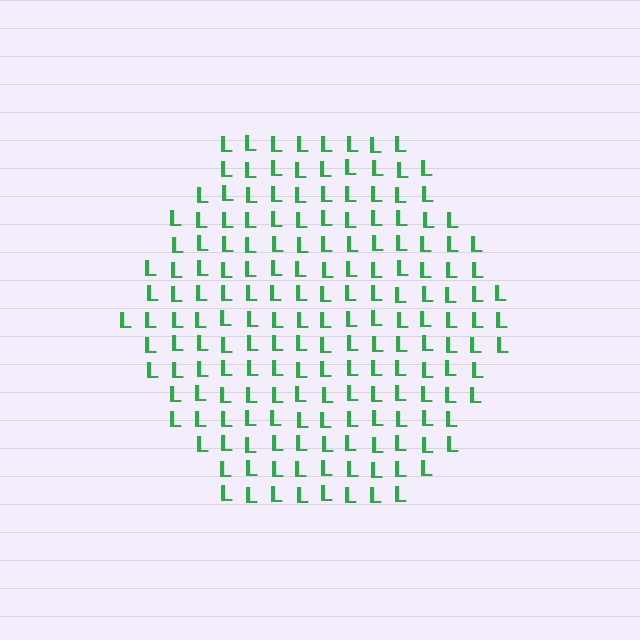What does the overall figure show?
The overall figure shows a hexagon.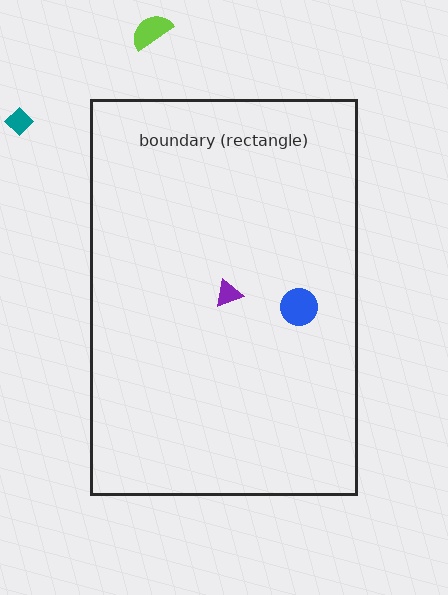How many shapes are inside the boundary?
2 inside, 2 outside.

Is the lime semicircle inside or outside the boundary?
Outside.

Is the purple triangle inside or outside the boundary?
Inside.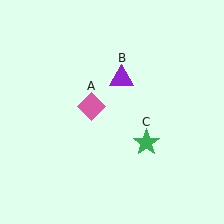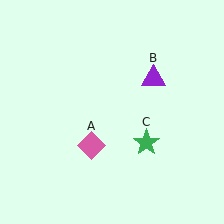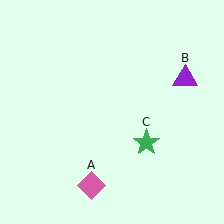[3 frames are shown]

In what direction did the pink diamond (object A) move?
The pink diamond (object A) moved down.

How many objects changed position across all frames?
2 objects changed position: pink diamond (object A), purple triangle (object B).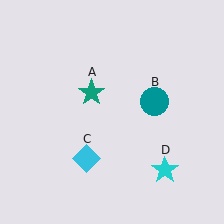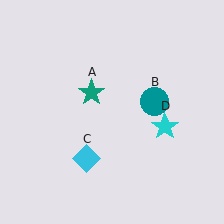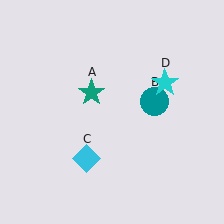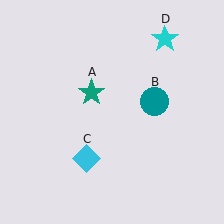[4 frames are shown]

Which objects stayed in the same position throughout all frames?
Teal star (object A) and teal circle (object B) and cyan diamond (object C) remained stationary.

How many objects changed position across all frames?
1 object changed position: cyan star (object D).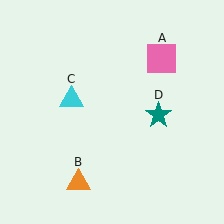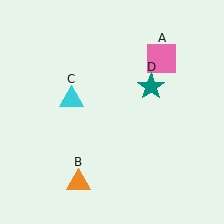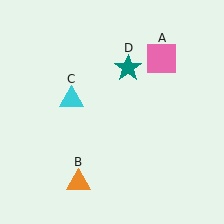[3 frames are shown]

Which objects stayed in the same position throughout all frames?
Pink square (object A) and orange triangle (object B) and cyan triangle (object C) remained stationary.